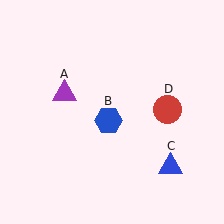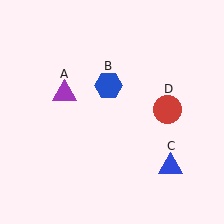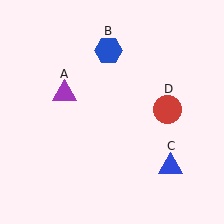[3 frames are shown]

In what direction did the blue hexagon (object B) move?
The blue hexagon (object B) moved up.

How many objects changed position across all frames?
1 object changed position: blue hexagon (object B).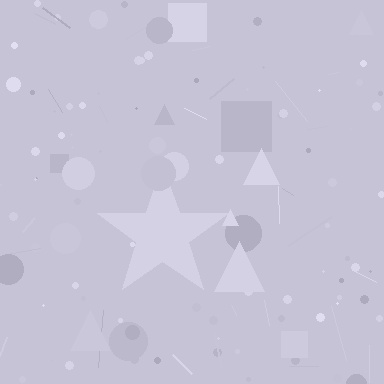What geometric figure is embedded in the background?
A star is embedded in the background.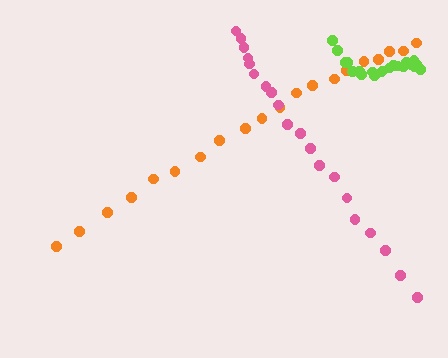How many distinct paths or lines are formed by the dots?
There are 3 distinct paths.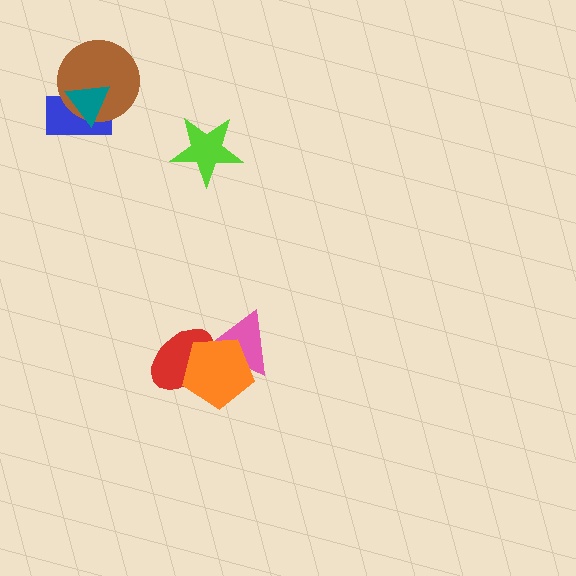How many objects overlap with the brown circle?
2 objects overlap with the brown circle.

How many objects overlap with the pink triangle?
2 objects overlap with the pink triangle.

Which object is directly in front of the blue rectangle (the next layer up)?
The brown circle is directly in front of the blue rectangle.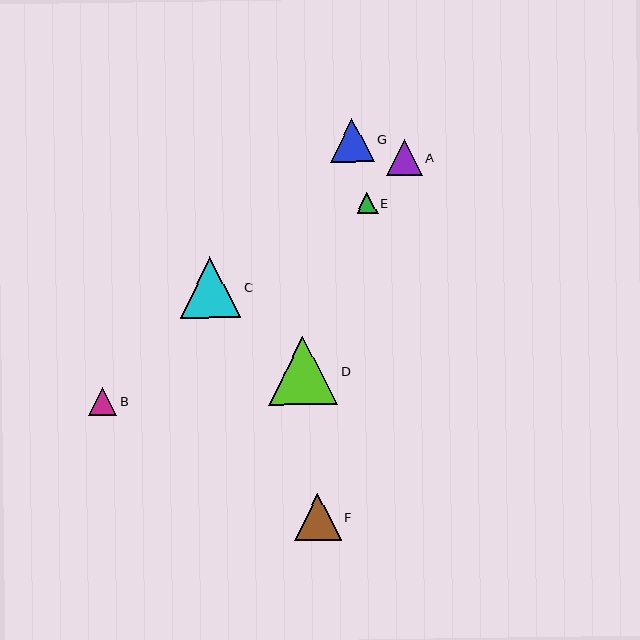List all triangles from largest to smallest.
From largest to smallest: D, C, F, G, A, B, E.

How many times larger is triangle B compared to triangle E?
Triangle B is approximately 1.3 times the size of triangle E.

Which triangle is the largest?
Triangle D is the largest with a size of approximately 69 pixels.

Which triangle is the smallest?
Triangle E is the smallest with a size of approximately 21 pixels.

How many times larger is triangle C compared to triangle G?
Triangle C is approximately 1.4 times the size of triangle G.